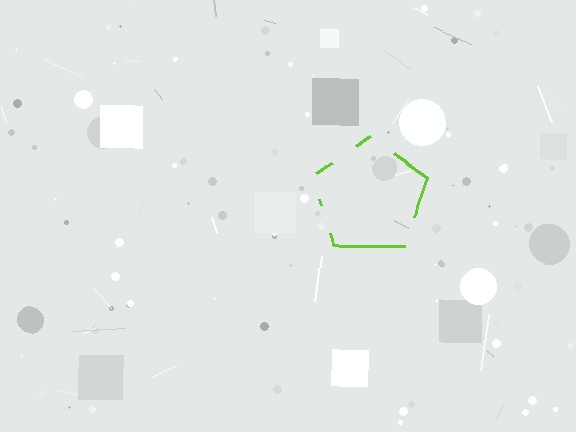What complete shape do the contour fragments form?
The contour fragments form a pentagon.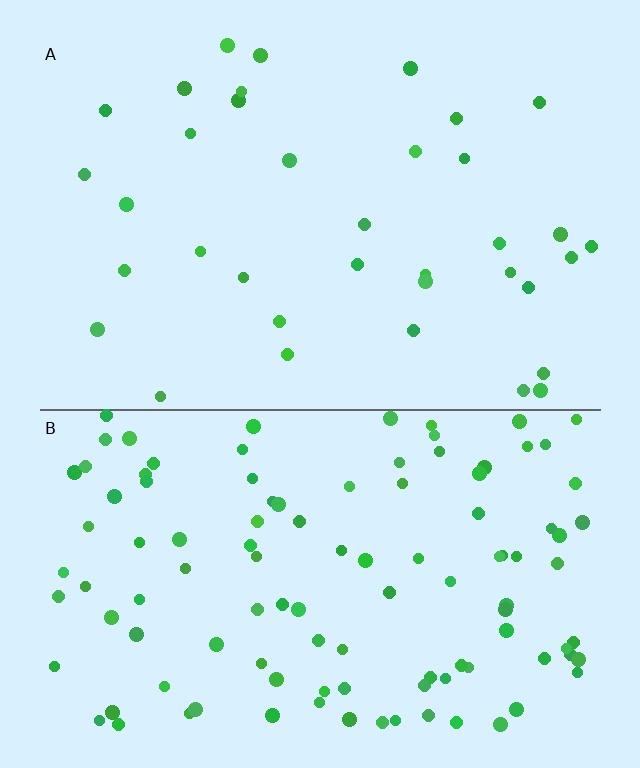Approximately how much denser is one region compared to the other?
Approximately 3.1× — region B over region A.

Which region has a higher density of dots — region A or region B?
B (the bottom).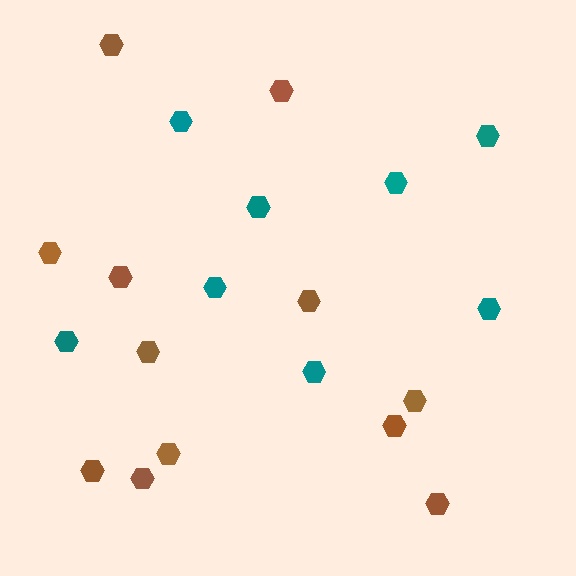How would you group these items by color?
There are 2 groups: one group of brown hexagons (12) and one group of teal hexagons (8).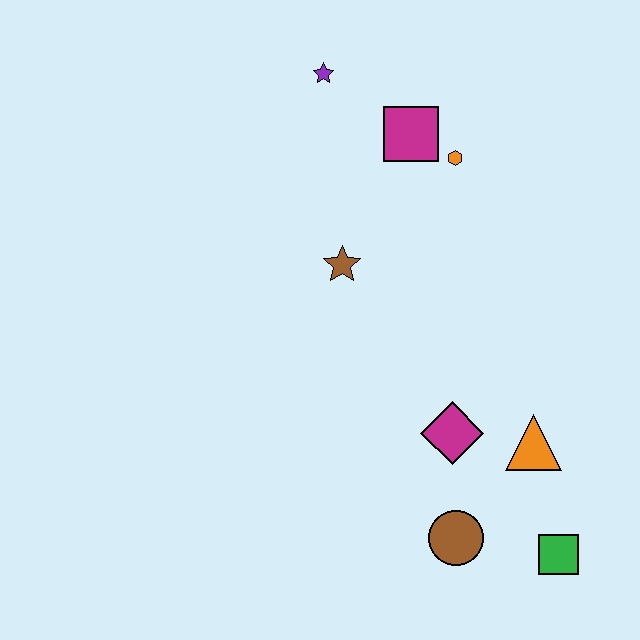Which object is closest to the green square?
The brown circle is closest to the green square.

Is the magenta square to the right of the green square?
No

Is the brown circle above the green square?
Yes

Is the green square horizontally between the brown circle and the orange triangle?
No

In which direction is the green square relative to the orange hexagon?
The green square is below the orange hexagon.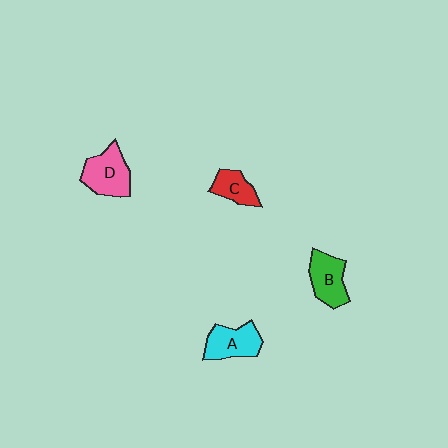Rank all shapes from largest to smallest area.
From largest to smallest: D (pink), A (cyan), B (green), C (red).